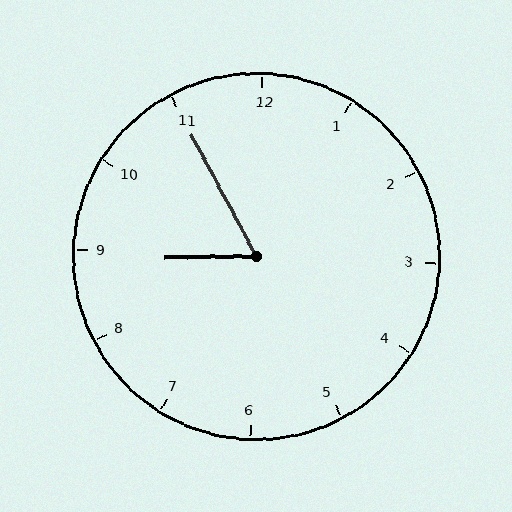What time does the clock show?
8:55.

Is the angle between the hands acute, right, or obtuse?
It is acute.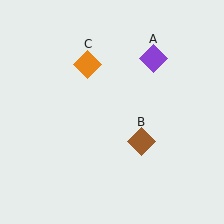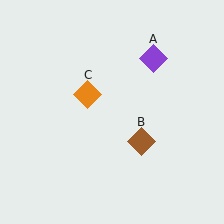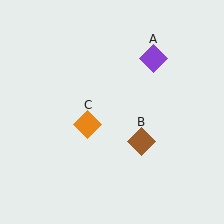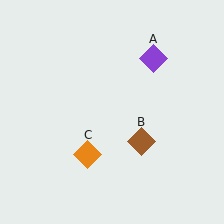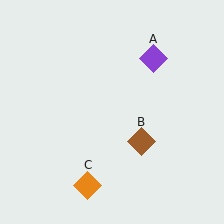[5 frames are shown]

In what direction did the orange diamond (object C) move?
The orange diamond (object C) moved down.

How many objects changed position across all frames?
1 object changed position: orange diamond (object C).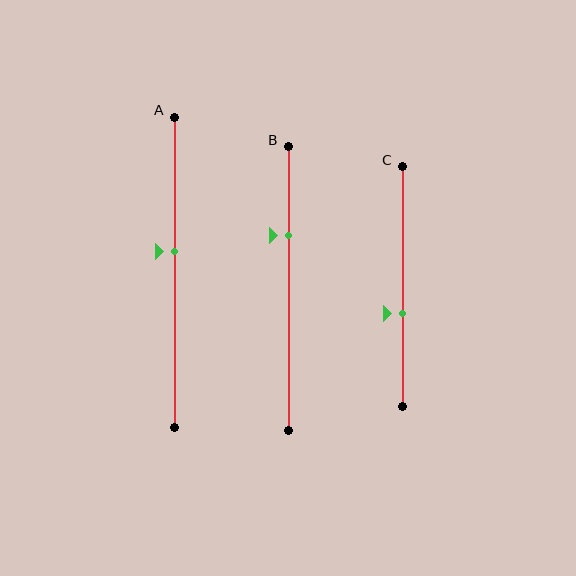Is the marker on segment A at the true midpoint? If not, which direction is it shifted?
No, the marker on segment A is shifted upward by about 7% of the segment length.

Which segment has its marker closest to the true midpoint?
Segment A has its marker closest to the true midpoint.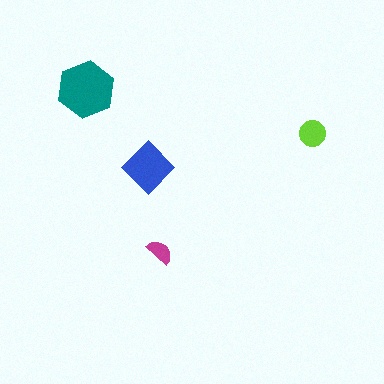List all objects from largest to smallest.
The teal hexagon, the blue diamond, the lime circle, the magenta semicircle.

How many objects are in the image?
There are 4 objects in the image.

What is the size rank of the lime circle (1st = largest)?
3rd.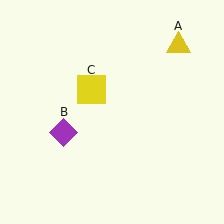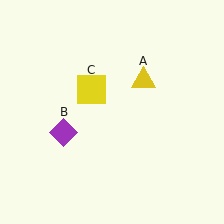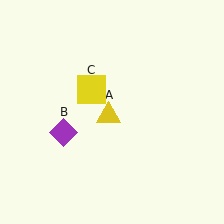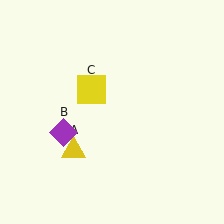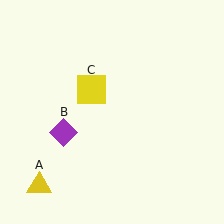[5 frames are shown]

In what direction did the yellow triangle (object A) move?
The yellow triangle (object A) moved down and to the left.